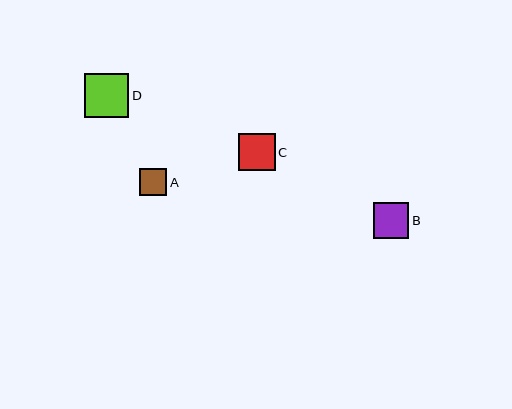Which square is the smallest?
Square A is the smallest with a size of approximately 28 pixels.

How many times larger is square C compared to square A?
Square C is approximately 1.3 times the size of square A.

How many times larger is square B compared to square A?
Square B is approximately 1.3 times the size of square A.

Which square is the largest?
Square D is the largest with a size of approximately 45 pixels.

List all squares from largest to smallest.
From largest to smallest: D, C, B, A.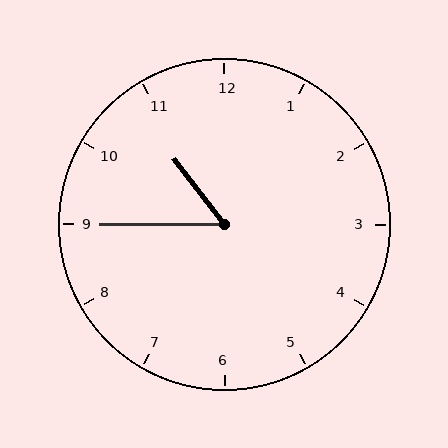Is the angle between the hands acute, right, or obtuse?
It is acute.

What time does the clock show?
10:45.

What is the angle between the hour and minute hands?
Approximately 52 degrees.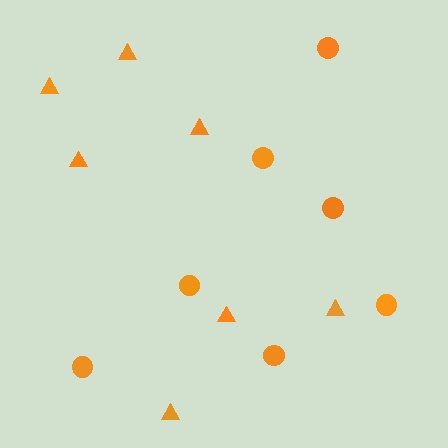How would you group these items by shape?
There are 2 groups: one group of triangles (7) and one group of circles (7).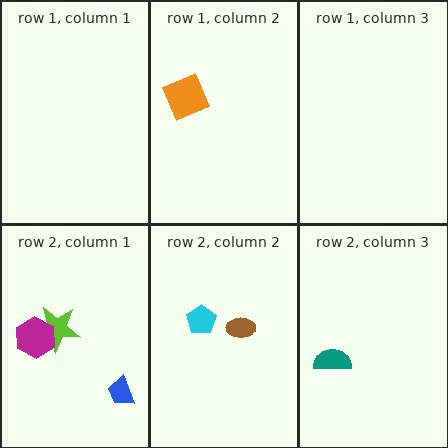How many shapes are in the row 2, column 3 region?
1.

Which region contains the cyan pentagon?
The row 2, column 2 region.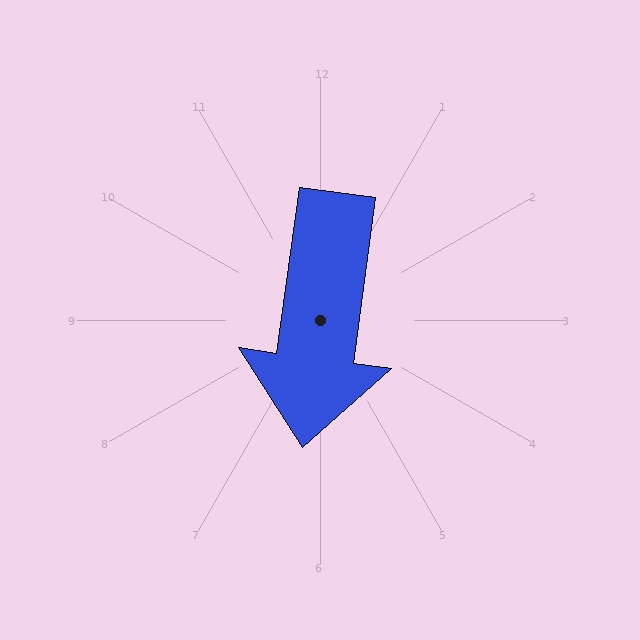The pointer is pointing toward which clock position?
Roughly 6 o'clock.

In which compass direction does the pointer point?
South.